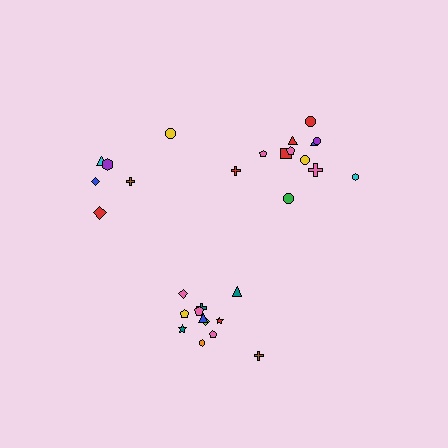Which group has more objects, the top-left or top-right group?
The top-right group.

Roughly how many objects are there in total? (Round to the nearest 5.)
Roughly 30 objects in total.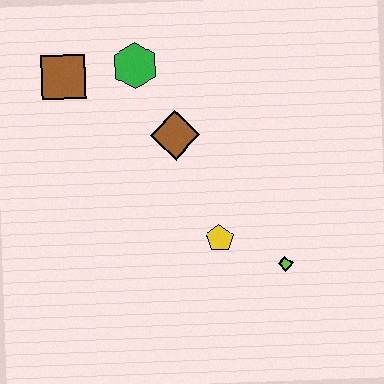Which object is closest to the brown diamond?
The green hexagon is closest to the brown diamond.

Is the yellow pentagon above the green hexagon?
No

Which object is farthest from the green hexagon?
The lime diamond is farthest from the green hexagon.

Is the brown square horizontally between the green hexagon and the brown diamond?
No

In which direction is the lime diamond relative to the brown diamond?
The lime diamond is below the brown diamond.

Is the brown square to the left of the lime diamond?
Yes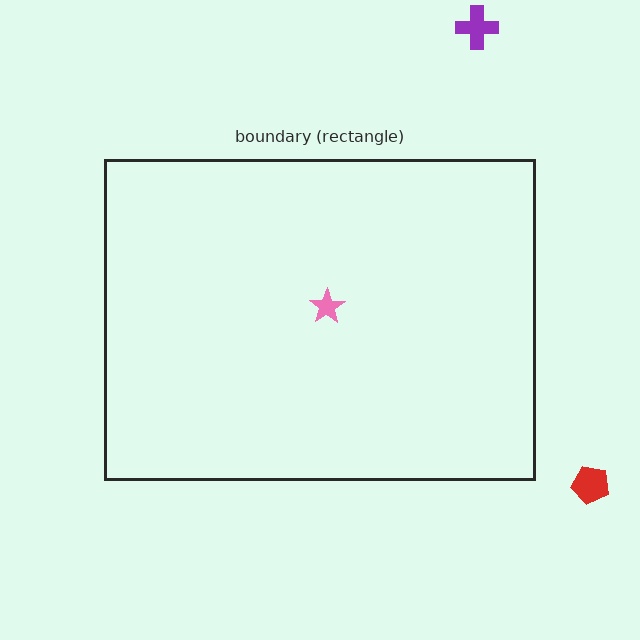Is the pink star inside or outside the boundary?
Inside.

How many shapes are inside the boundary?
1 inside, 2 outside.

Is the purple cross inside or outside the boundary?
Outside.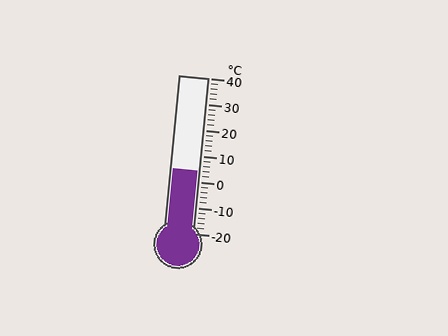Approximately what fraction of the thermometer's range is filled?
The thermometer is filled to approximately 40% of its range.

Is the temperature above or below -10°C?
The temperature is above -10°C.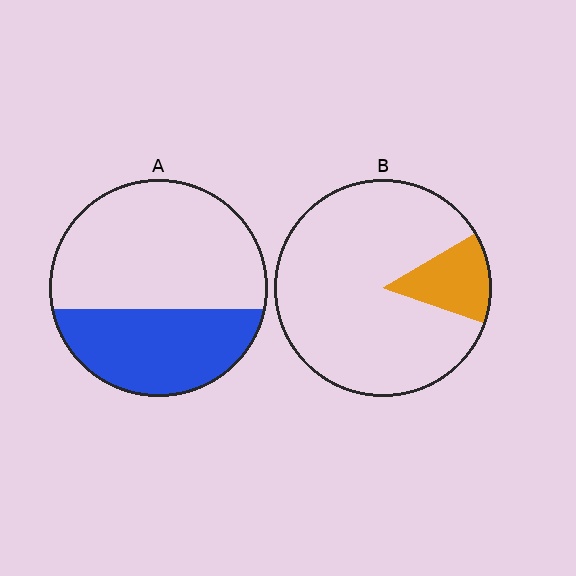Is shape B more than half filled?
No.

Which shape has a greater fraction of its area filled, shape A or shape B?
Shape A.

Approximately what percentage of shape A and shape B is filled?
A is approximately 40% and B is approximately 15%.